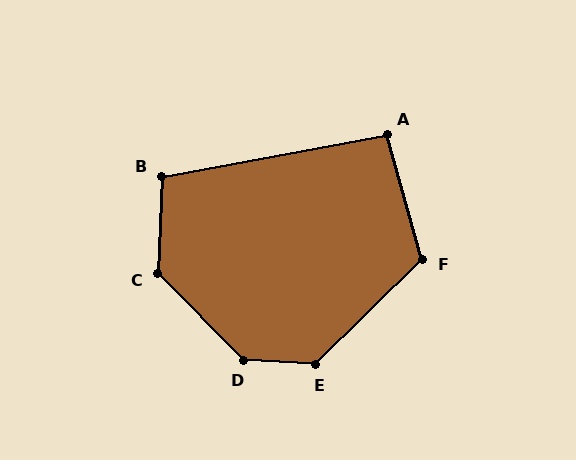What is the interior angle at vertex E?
Approximately 132 degrees (obtuse).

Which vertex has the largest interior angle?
D, at approximately 138 degrees.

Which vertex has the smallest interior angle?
A, at approximately 95 degrees.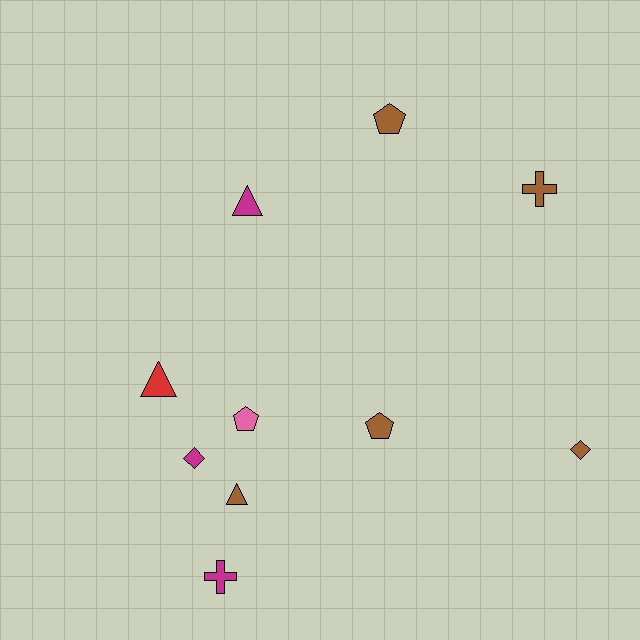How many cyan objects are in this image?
There are no cyan objects.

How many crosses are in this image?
There are 2 crosses.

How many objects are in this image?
There are 10 objects.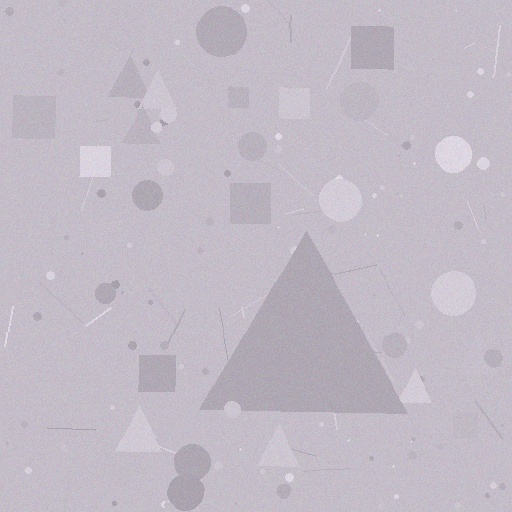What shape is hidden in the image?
A triangle is hidden in the image.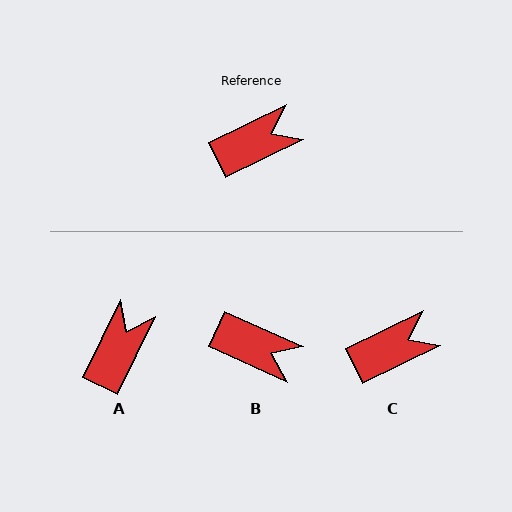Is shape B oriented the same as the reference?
No, it is off by about 50 degrees.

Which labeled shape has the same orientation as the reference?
C.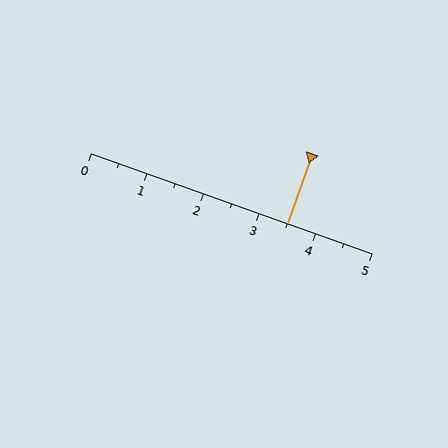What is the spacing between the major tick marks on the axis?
The major ticks are spaced 1 apart.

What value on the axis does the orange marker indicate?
The marker indicates approximately 3.5.